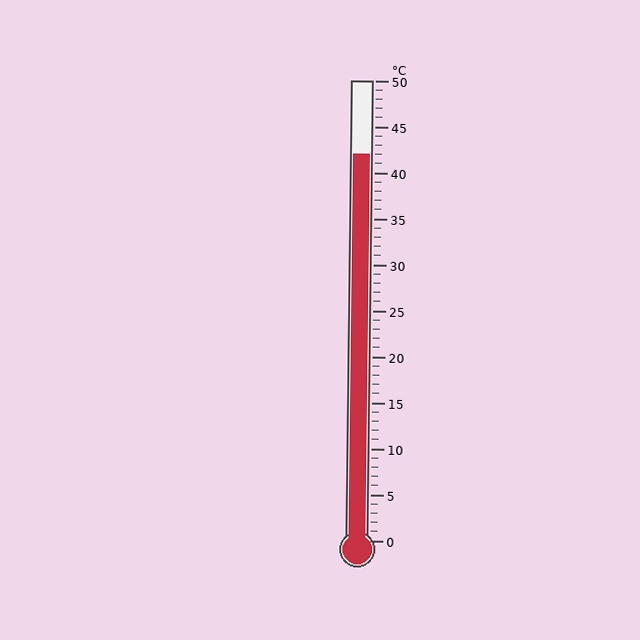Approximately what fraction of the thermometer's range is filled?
The thermometer is filled to approximately 85% of its range.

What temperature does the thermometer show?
The thermometer shows approximately 42°C.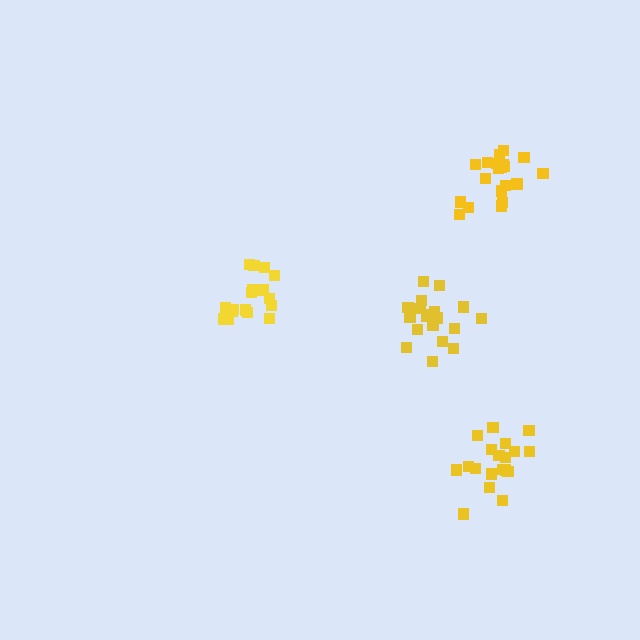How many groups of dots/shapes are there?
There are 4 groups.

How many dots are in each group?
Group 1: 20 dots, Group 2: 20 dots, Group 3: 20 dots, Group 4: 19 dots (79 total).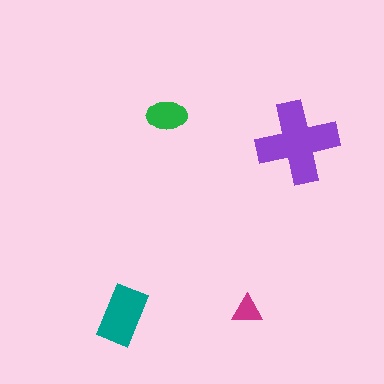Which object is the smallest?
The magenta triangle.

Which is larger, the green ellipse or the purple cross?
The purple cross.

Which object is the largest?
The purple cross.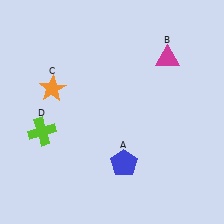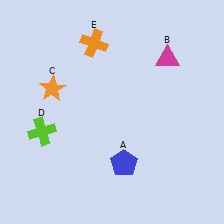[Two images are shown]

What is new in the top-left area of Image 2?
An orange cross (E) was added in the top-left area of Image 2.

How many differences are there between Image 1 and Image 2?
There is 1 difference between the two images.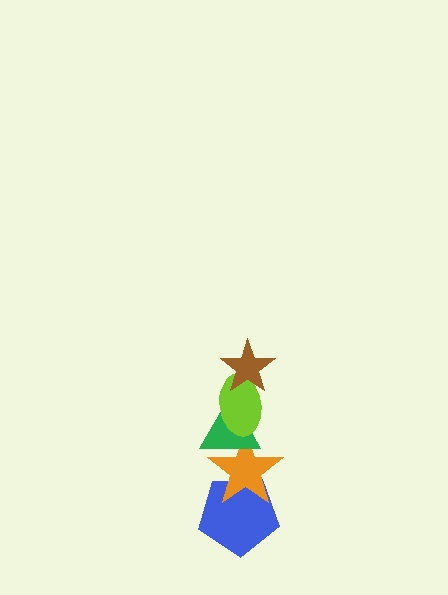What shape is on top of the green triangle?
The lime ellipse is on top of the green triangle.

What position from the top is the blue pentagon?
The blue pentagon is 5th from the top.